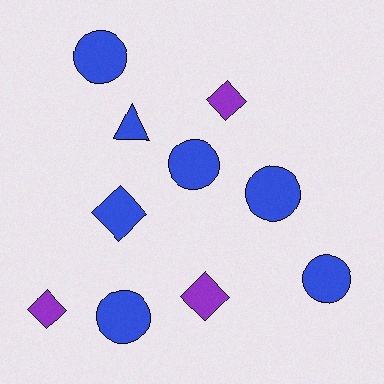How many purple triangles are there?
There are no purple triangles.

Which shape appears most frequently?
Circle, with 5 objects.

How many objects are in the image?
There are 10 objects.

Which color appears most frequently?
Blue, with 7 objects.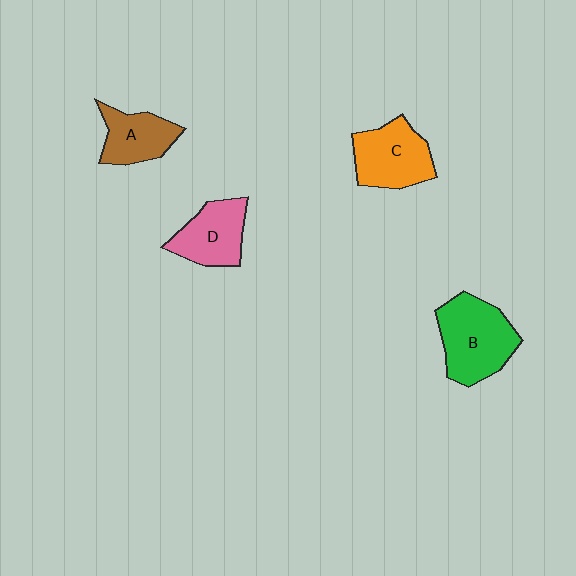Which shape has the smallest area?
Shape A (brown).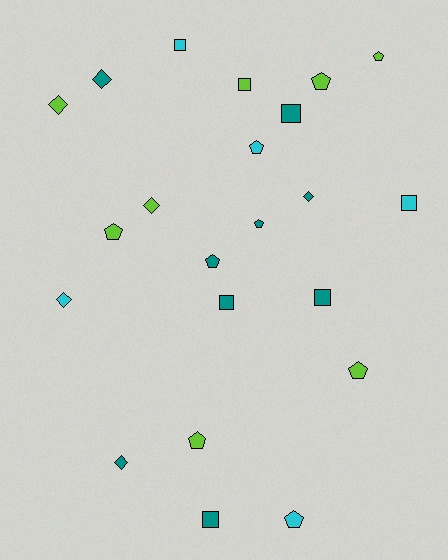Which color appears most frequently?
Teal, with 9 objects.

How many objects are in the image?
There are 22 objects.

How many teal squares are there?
There are 4 teal squares.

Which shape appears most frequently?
Pentagon, with 9 objects.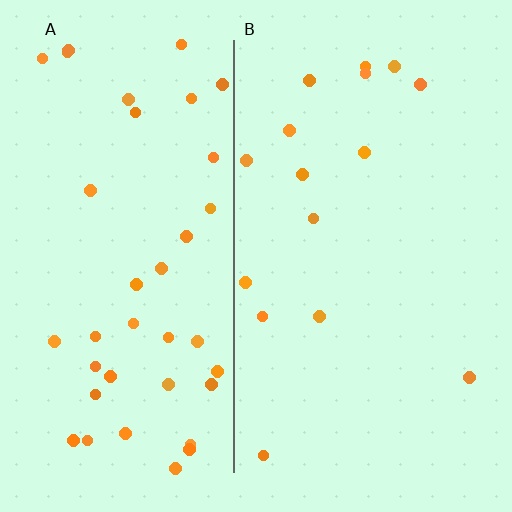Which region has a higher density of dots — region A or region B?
A (the left).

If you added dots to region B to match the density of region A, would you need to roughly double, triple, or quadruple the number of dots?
Approximately triple.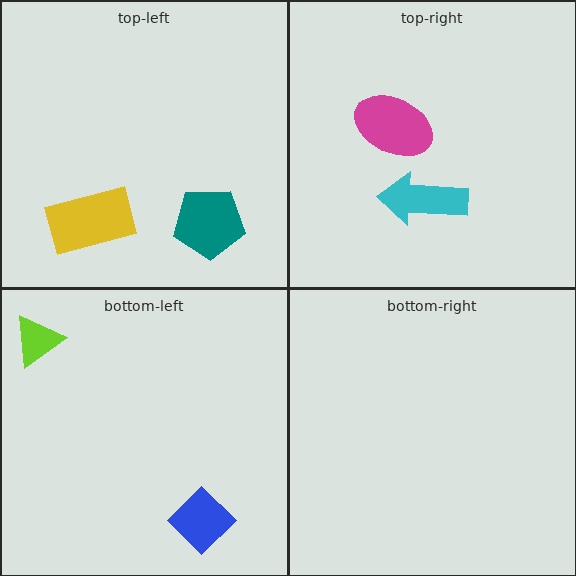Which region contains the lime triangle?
The bottom-left region.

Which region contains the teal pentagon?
The top-left region.